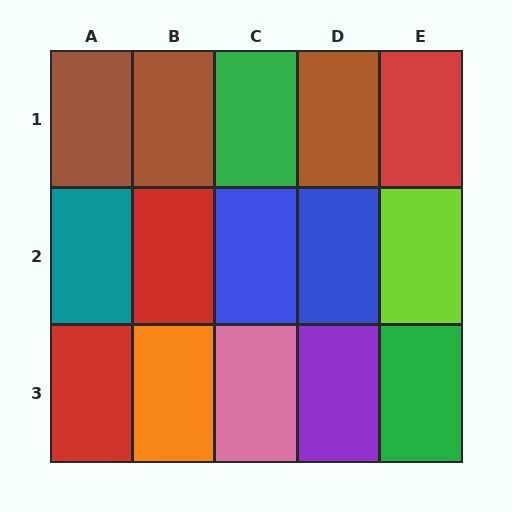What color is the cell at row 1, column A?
Brown.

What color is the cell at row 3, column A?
Red.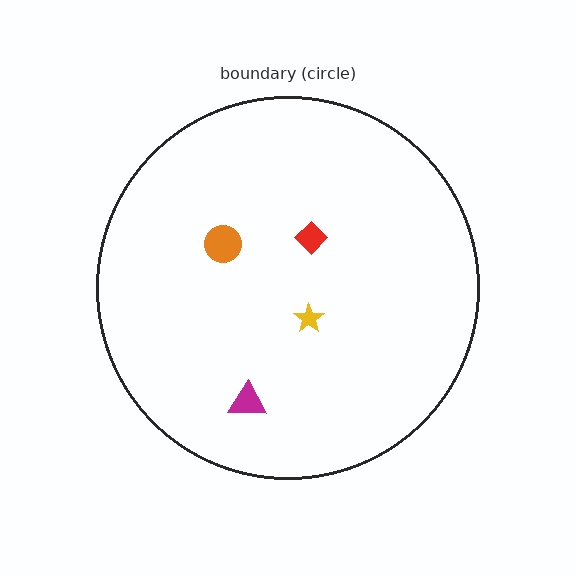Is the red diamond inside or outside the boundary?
Inside.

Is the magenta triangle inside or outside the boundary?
Inside.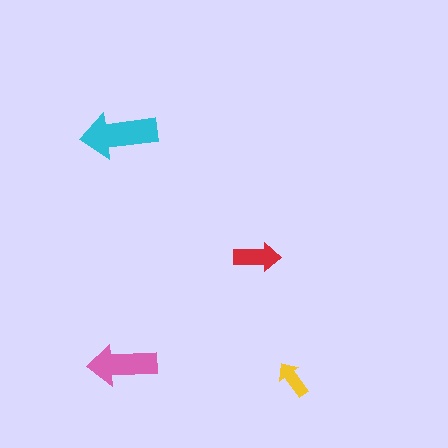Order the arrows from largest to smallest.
the cyan one, the pink one, the red one, the yellow one.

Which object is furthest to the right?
The yellow arrow is rightmost.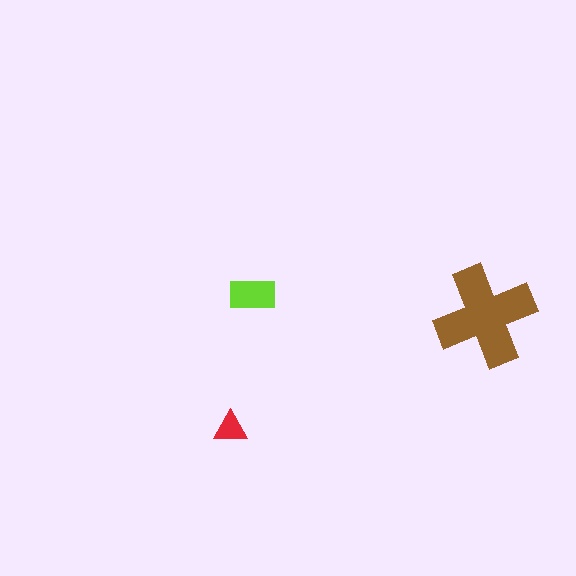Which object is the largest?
The brown cross.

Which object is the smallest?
The red triangle.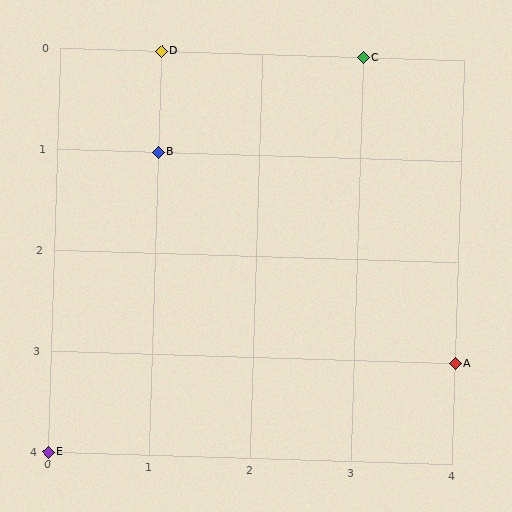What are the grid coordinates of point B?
Point B is at grid coordinates (1, 1).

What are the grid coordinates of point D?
Point D is at grid coordinates (1, 0).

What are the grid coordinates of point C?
Point C is at grid coordinates (3, 0).